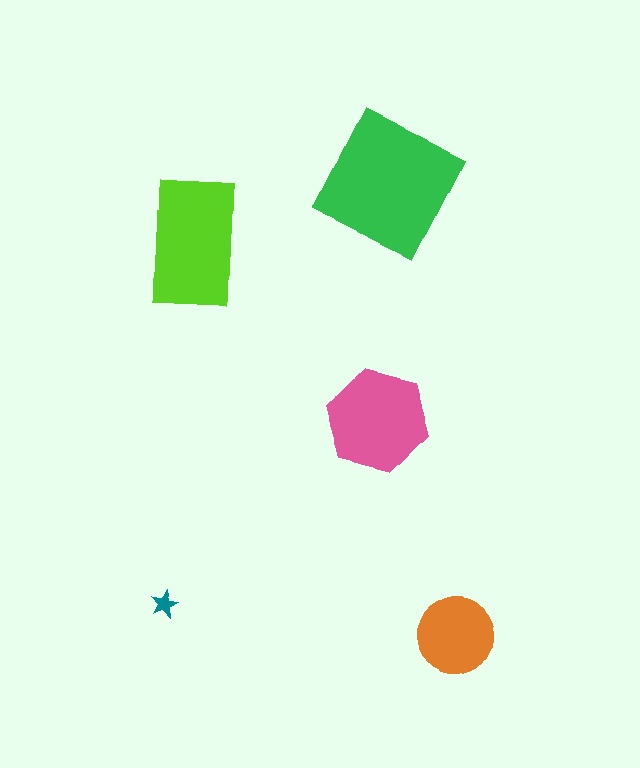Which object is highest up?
The green square is topmost.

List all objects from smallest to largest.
The teal star, the orange circle, the pink hexagon, the lime rectangle, the green square.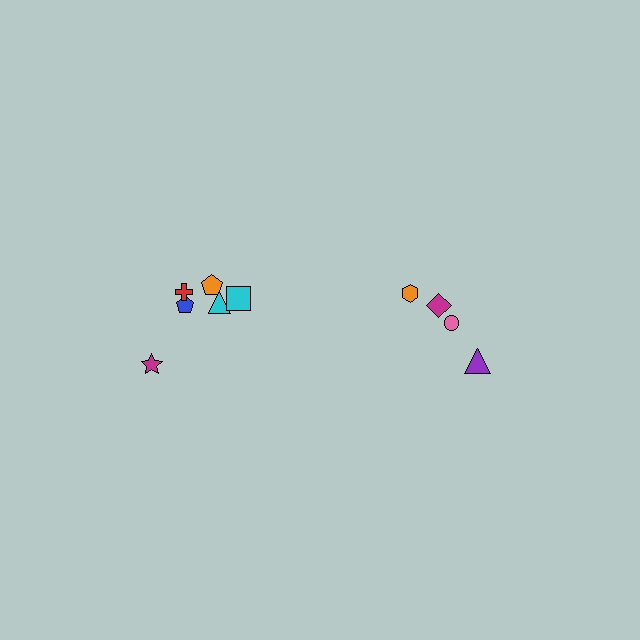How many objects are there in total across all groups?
There are 10 objects.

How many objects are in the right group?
There are 4 objects.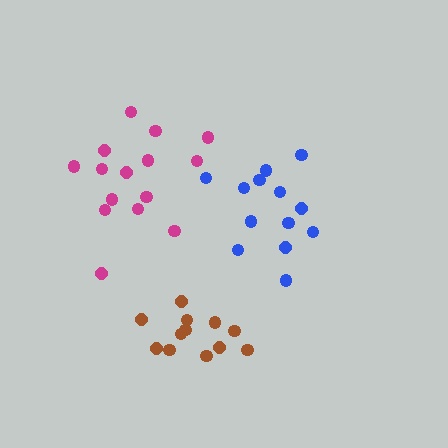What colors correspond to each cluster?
The clusters are colored: blue, magenta, brown.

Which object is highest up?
The magenta cluster is topmost.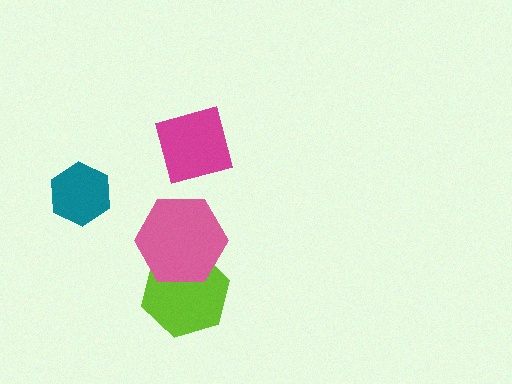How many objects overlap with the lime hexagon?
1 object overlaps with the lime hexagon.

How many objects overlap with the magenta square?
0 objects overlap with the magenta square.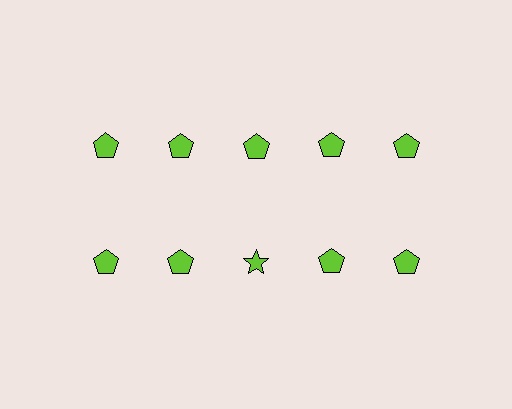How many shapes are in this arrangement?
There are 10 shapes arranged in a grid pattern.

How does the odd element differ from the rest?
It has a different shape: star instead of pentagon.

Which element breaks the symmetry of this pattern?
The lime star in the second row, center column breaks the symmetry. All other shapes are lime pentagons.